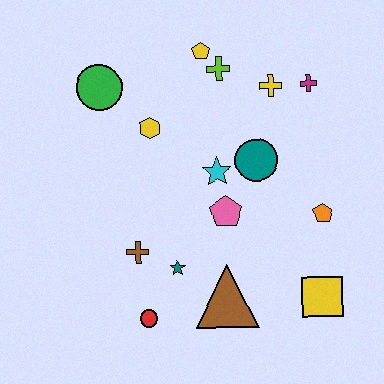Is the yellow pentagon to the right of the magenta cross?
No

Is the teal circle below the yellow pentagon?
Yes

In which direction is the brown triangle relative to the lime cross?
The brown triangle is below the lime cross.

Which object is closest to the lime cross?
The yellow pentagon is closest to the lime cross.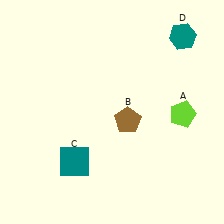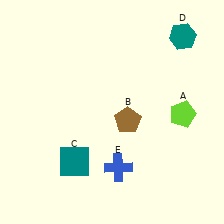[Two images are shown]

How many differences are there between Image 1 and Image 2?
There is 1 difference between the two images.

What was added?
A blue cross (E) was added in Image 2.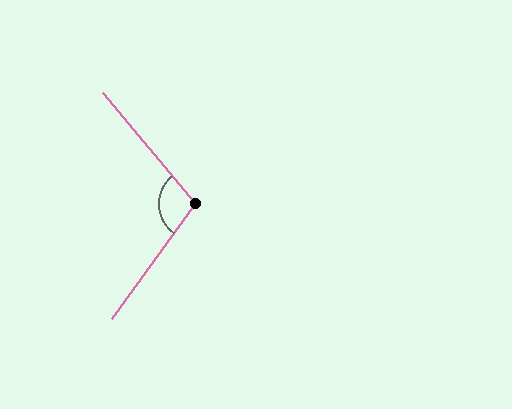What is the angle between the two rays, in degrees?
Approximately 104 degrees.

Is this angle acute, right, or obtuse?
It is obtuse.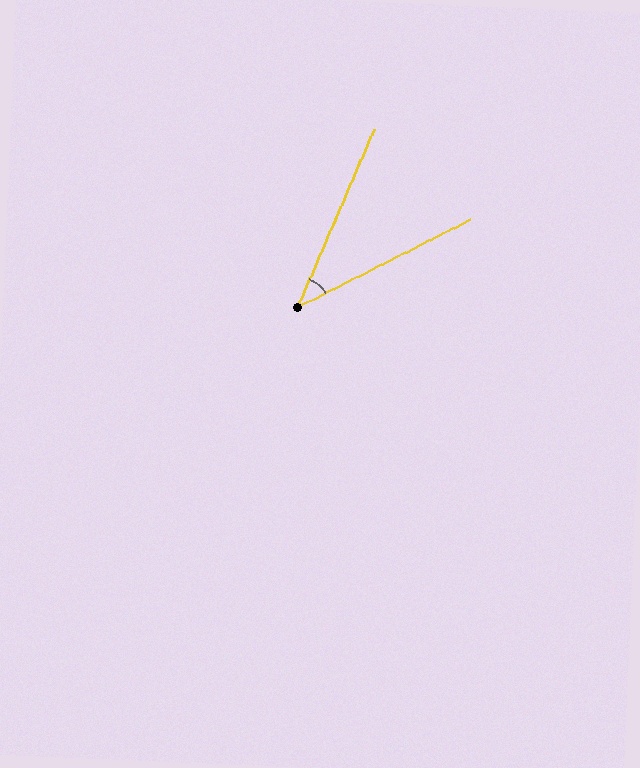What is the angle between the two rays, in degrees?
Approximately 40 degrees.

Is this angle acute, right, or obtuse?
It is acute.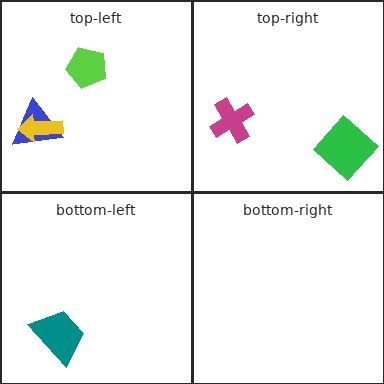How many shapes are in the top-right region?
2.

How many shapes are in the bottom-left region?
1.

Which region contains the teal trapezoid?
The bottom-left region.